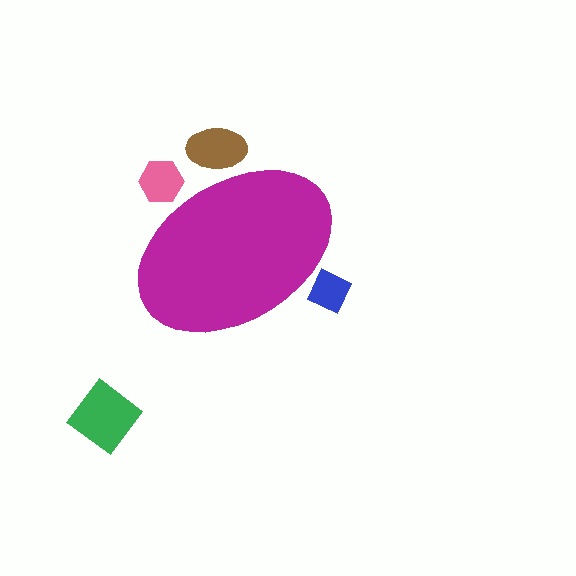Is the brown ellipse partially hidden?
Yes, the brown ellipse is partially hidden behind the magenta ellipse.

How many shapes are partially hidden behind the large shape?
3 shapes are partially hidden.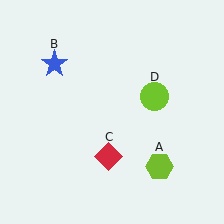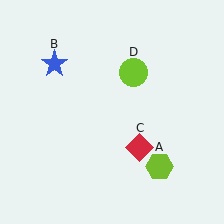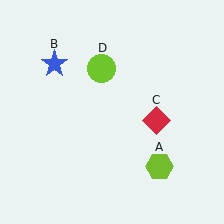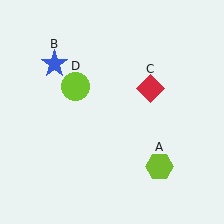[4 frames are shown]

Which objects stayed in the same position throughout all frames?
Lime hexagon (object A) and blue star (object B) remained stationary.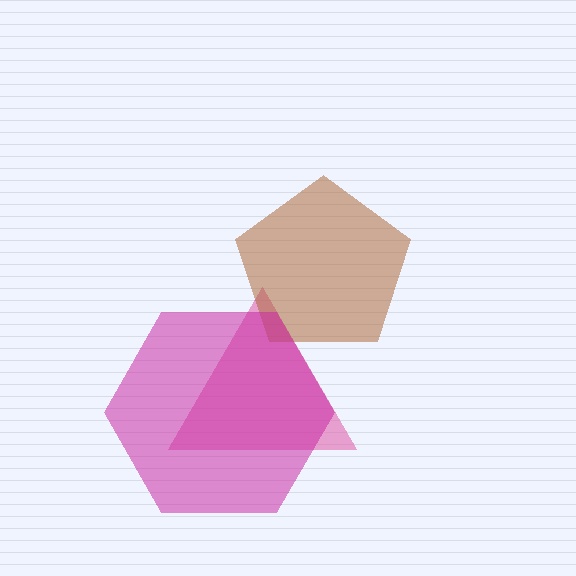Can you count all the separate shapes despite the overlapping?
Yes, there are 3 separate shapes.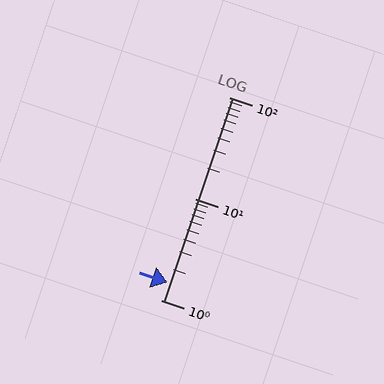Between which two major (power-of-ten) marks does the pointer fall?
The pointer is between 1 and 10.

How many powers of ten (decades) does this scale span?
The scale spans 2 decades, from 1 to 100.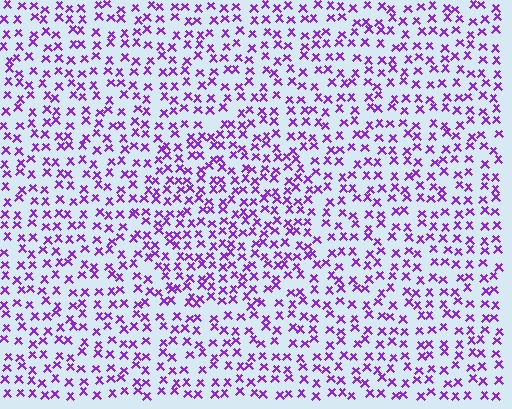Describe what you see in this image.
The image contains small purple elements arranged at two different densities. A circle-shaped region is visible where the elements are more densely packed than the surrounding area.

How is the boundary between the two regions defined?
The boundary is defined by a change in element density (approximately 1.4x ratio). All elements are the same color, size, and shape.